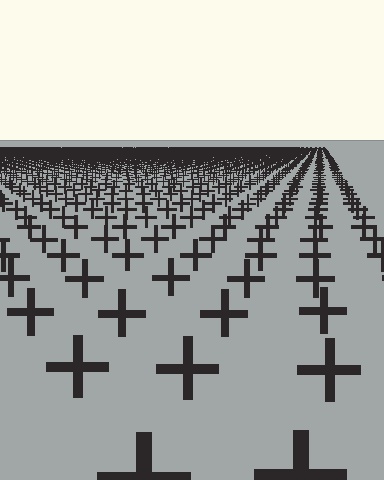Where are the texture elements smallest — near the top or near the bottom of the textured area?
Near the top.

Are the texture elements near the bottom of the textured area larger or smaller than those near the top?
Larger. Near the bottom, elements are closer to the viewer and appear at a bigger on-screen size.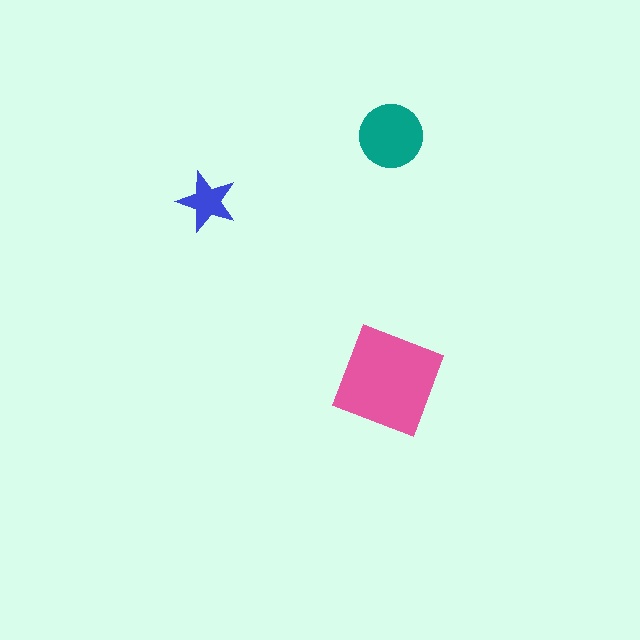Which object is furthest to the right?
The teal circle is rightmost.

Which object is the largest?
The pink square.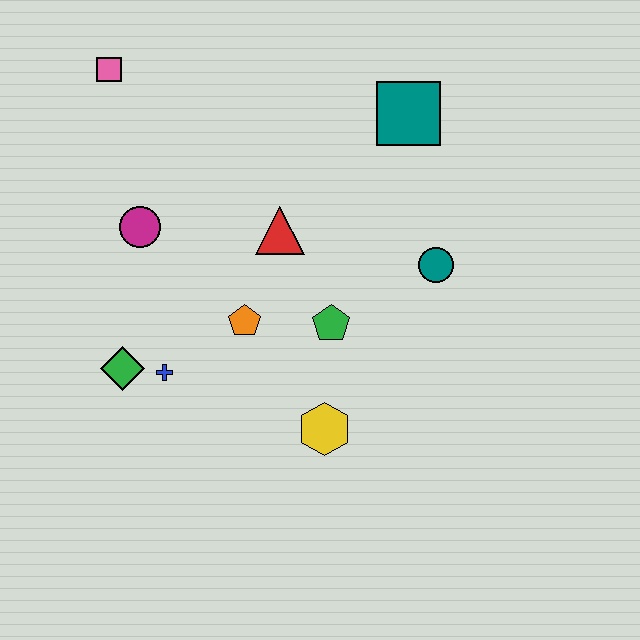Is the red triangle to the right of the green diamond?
Yes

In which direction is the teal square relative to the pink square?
The teal square is to the right of the pink square.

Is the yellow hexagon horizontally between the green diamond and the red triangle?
No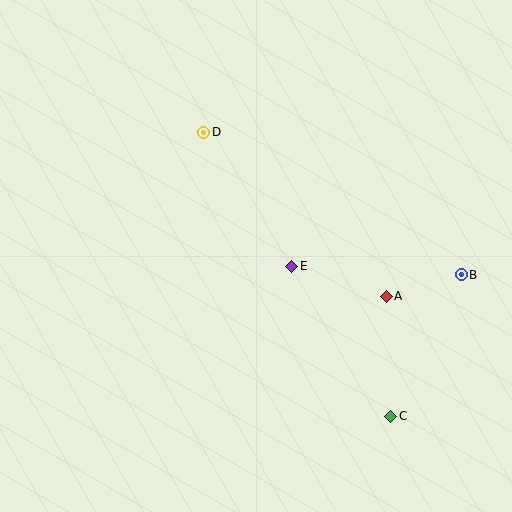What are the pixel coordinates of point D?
Point D is at (204, 132).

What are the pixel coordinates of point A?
Point A is at (386, 297).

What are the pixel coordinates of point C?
Point C is at (391, 416).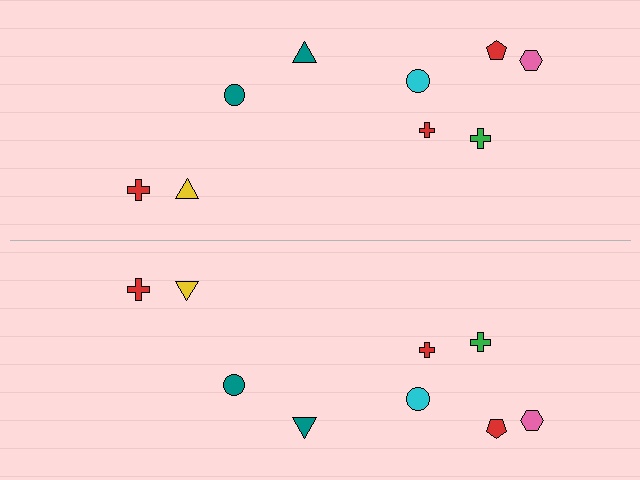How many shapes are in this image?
There are 18 shapes in this image.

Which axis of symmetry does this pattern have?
The pattern has a horizontal axis of symmetry running through the center of the image.